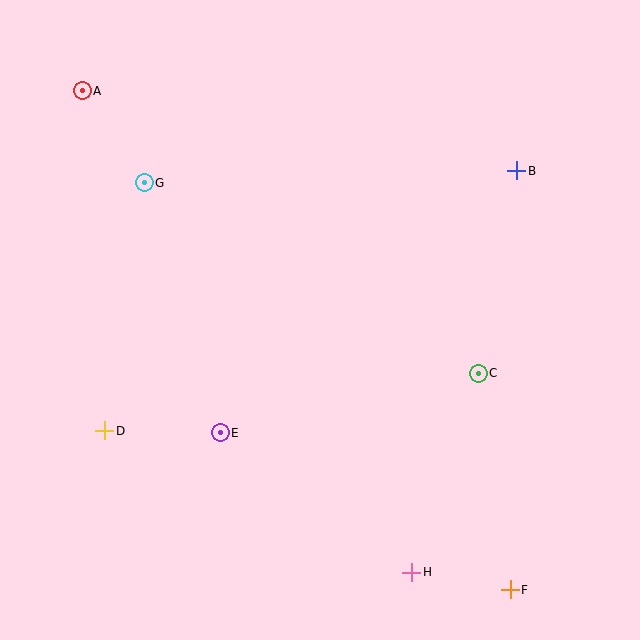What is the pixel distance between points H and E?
The distance between H and E is 237 pixels.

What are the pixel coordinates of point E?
Point E is at (220, 433).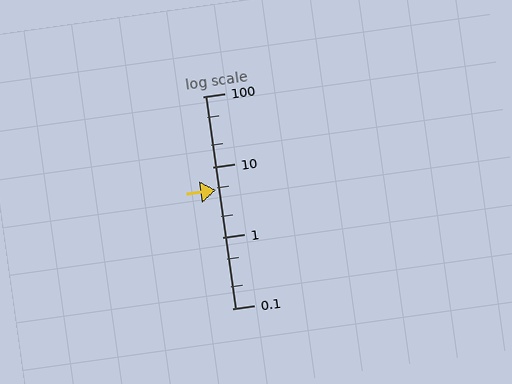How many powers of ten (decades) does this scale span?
The scale spans 3 decades, from 0.1 to 100.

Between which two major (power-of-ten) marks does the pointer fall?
The pointer is between 1 and 10.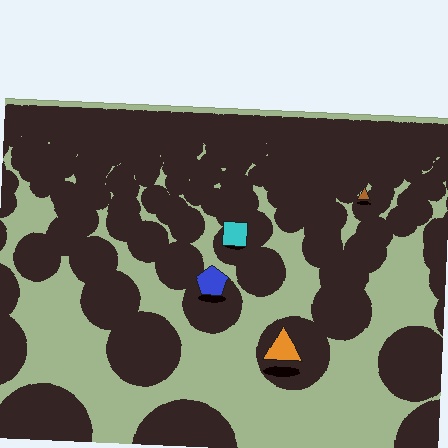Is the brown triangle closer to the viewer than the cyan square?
No. The cyan square is closer — you can tell from the texture gradient: the ground texture is coarser near it.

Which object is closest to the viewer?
The orange triangle is closest. The texture marks near it are larger and more spread out.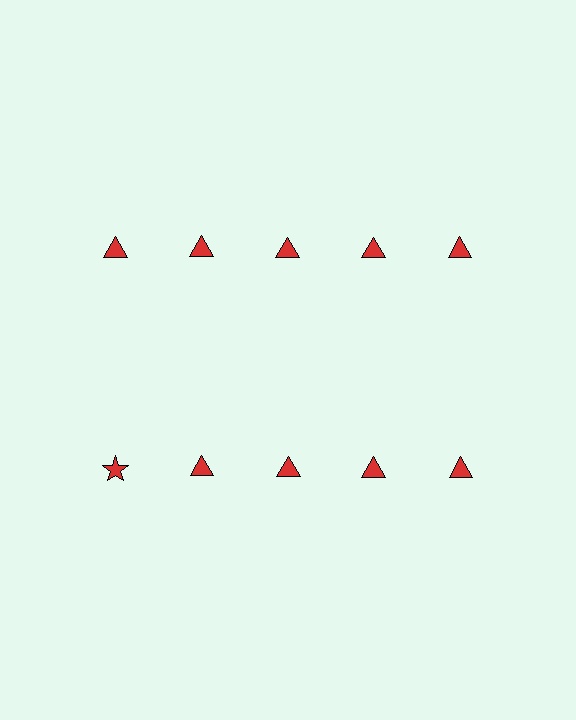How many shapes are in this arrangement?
There are 10 shapes arranged in a grid pattern.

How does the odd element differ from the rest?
It has a different shape: star instead of triangle.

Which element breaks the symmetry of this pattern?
The red star in the second row, leftmost column breaks the symmetry. All other shapes are red triangles.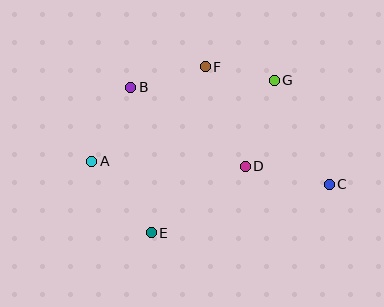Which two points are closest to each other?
Points F and G are closest to each other.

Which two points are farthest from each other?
Points A and C are farthest from each other.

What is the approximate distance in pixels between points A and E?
The distance between A and E is approximately 93 pixels.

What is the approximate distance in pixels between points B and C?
The distance between B and C is approximately 221 pixels.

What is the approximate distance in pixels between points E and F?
The distance between E and F is approximately 174 pixels.